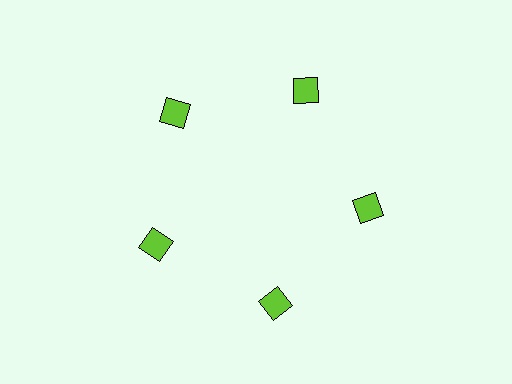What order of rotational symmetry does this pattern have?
This pattern has 5-fold rotational symmetry.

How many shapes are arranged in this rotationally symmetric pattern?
There are 5 shapes, arranged in 5 groups of 1.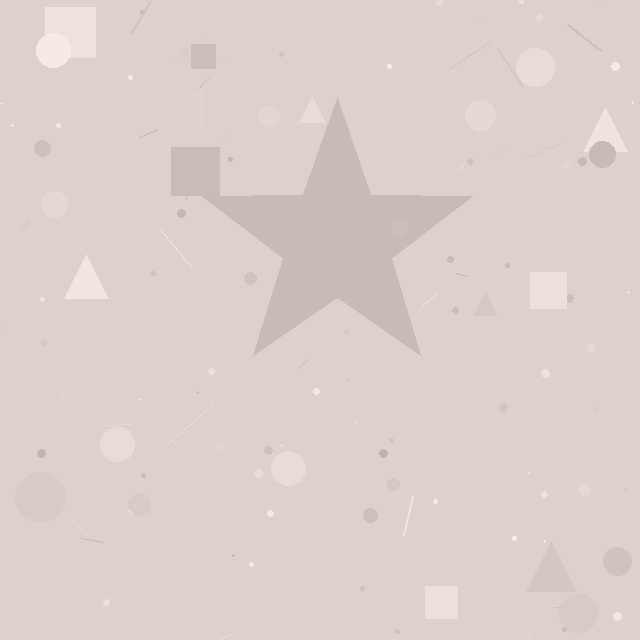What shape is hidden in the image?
A star is hidden in the image.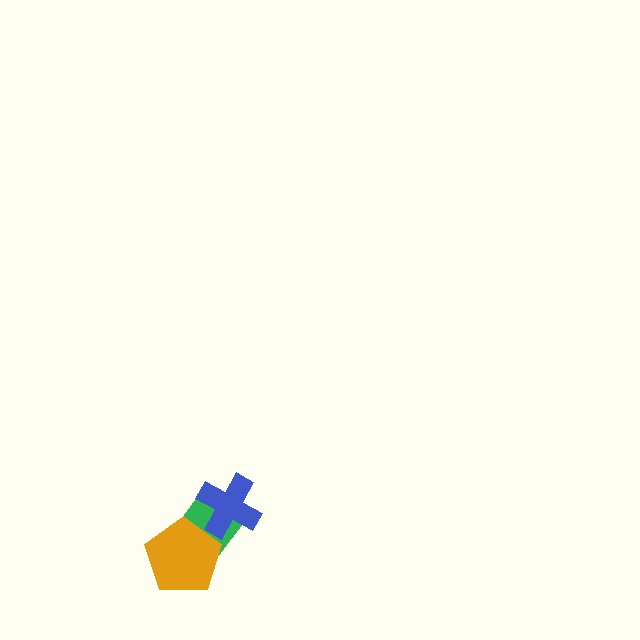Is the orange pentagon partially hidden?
No, no other shape covers it.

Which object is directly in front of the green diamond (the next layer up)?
The blue cross is directly in front of the green diamond.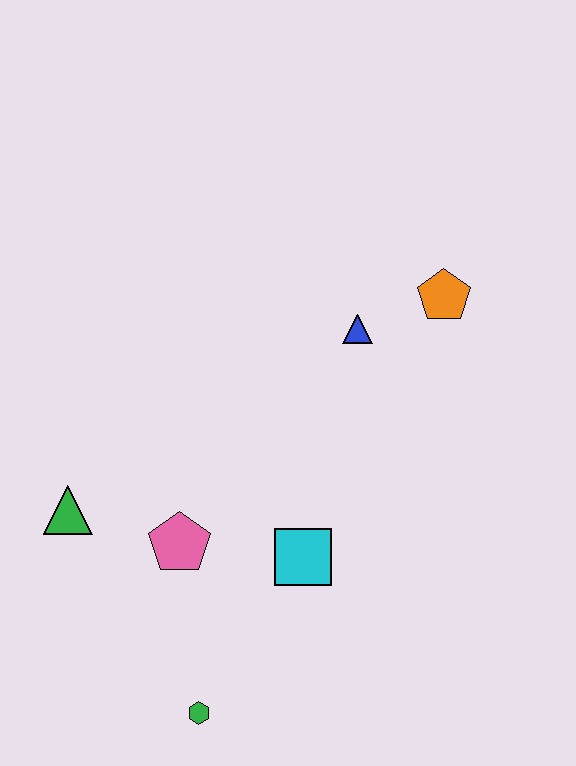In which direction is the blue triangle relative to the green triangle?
The blue triangle is to the right of the green triangle.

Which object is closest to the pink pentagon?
The green triangle is closest to the pink pentagon.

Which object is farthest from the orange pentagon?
The green hexagon is farthest from the orange pentagon.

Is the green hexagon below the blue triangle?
Yes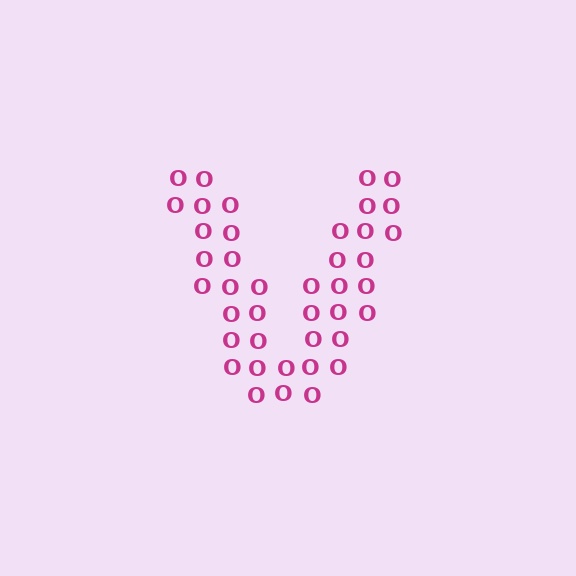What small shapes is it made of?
It is made of small letter O's.